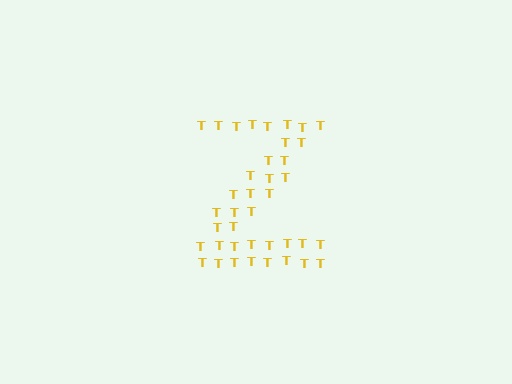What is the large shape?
The large shape is the letter Z.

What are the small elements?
The small elements are letter T's.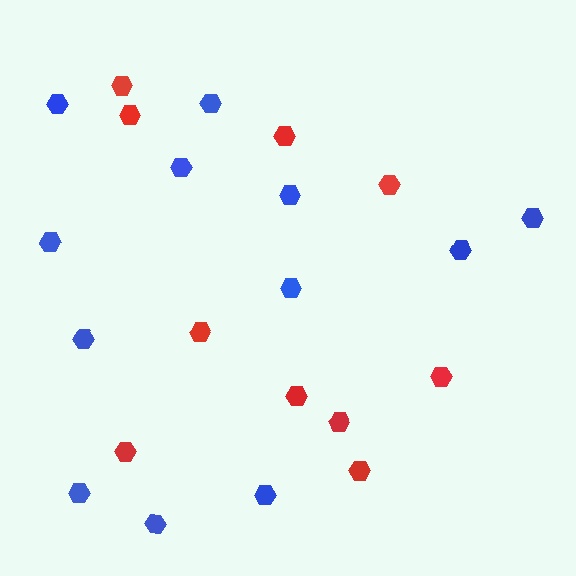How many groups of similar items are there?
There are 2 groups: one group of red hexagons (10) and one group of blue hexagons (12).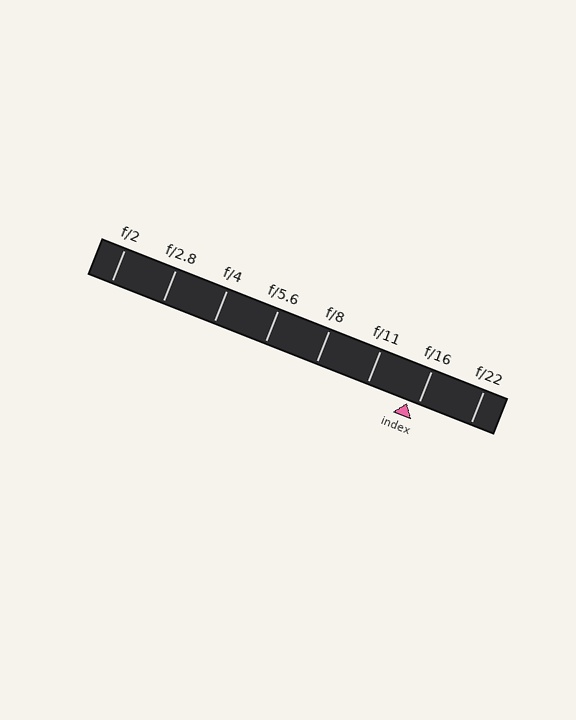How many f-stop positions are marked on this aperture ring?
There are 8 f-stop positions marked.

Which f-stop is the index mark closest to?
The index mark is closest to f/16.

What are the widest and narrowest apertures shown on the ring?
The widest aperture shown is f/2 and the narrowest is f/22.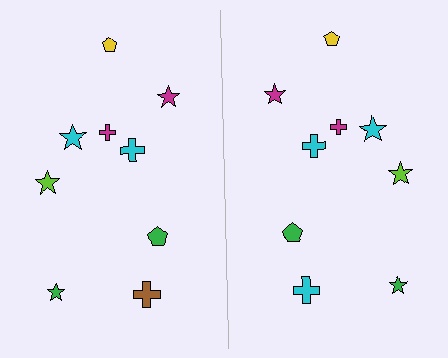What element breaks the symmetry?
The cyan cross on the right side breaks the symmetry — its mirror counterpart is brown.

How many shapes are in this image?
There are 18 shapes in this image.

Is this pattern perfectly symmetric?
No, the pattern is not perfectly symmetric. The cyan cross on the right side breaks the symmetry — its mirror counterpart is brown.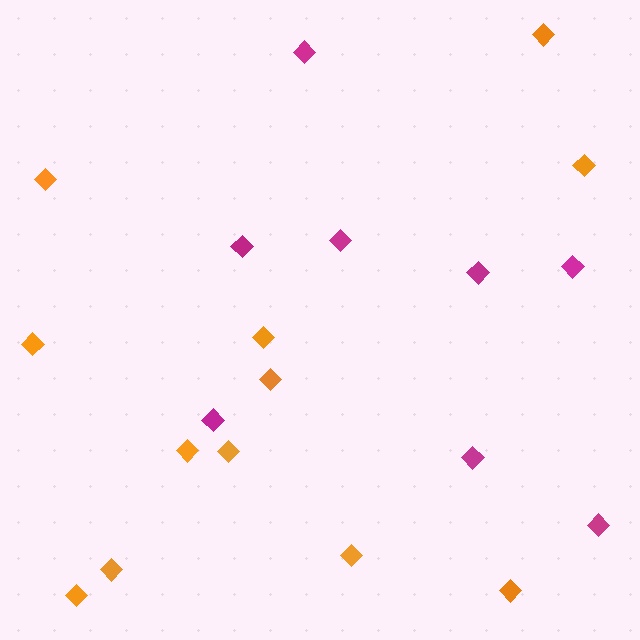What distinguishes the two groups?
There are 2 groups: one group of magenta diamonds (8) and one group of orange diamonds (12).